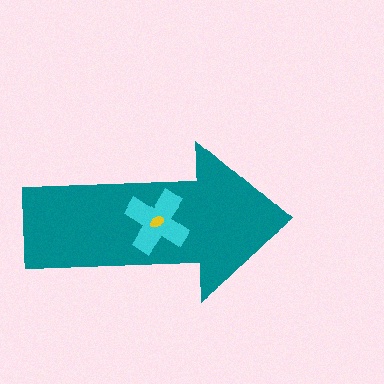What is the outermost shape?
The teal arrow.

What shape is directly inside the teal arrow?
The cyan cross.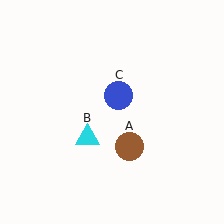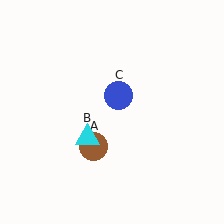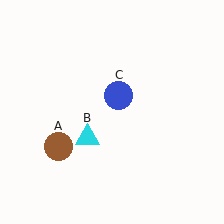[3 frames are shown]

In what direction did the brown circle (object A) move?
The brown circle (object A) moved left.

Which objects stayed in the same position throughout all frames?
Cyan triangle (object B) and blue circle (object C) remained stationary.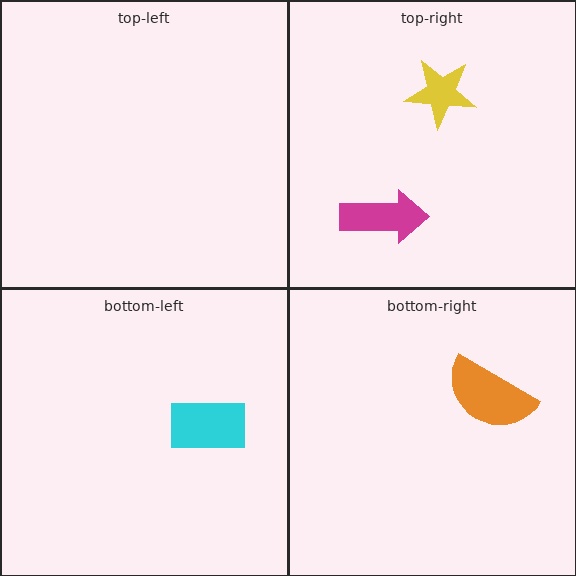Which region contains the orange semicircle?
The bottom-right region.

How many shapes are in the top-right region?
2.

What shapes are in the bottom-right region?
The orange semicircle.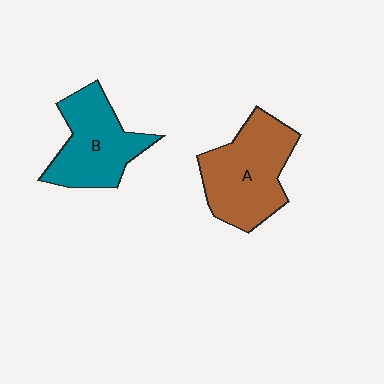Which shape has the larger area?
Shape A (brown).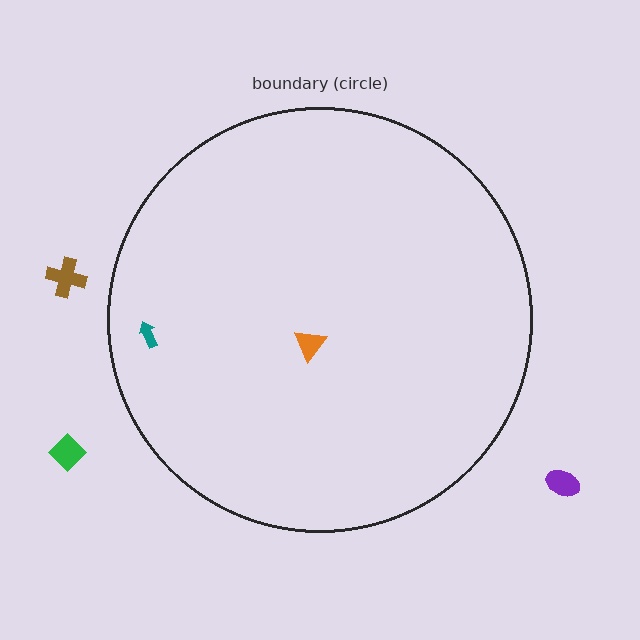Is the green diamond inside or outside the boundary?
Outside.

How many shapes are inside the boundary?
2 inside, 3 outside.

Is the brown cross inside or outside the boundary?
Outside.